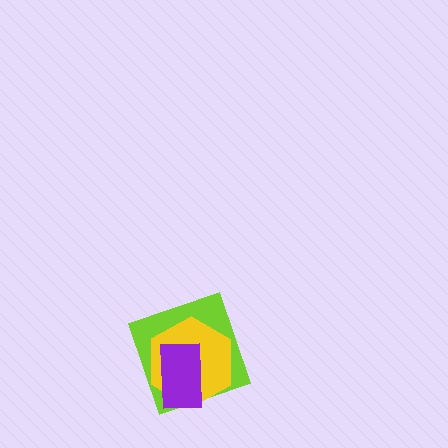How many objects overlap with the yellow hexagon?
2 objects overlap with the yellow hexagon.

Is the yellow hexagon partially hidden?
Yes, it is partially covered by another shape.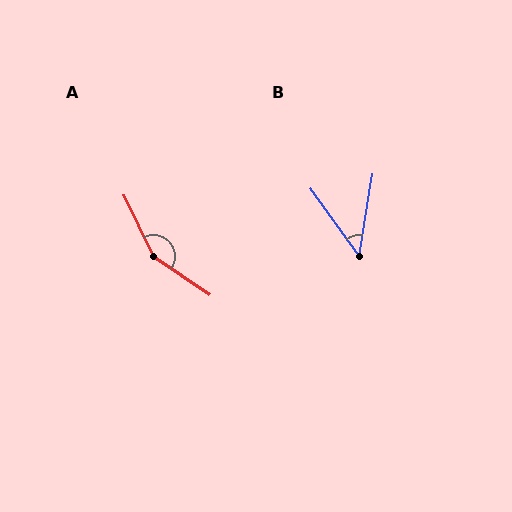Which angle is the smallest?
B, at approximately 45 degrees.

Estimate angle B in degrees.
Approximately 45 degrees.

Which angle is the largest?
A, at approximately 150 degrees.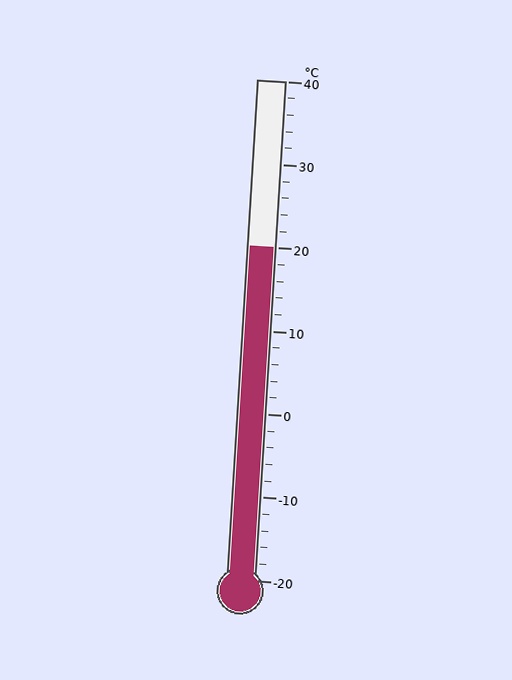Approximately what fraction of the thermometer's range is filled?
The thermometer is filled to approximately 65% of its range.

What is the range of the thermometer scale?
The thermometer scale ranges from -20°C to 40°C.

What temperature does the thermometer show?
The thermometer shows approximately 20°C.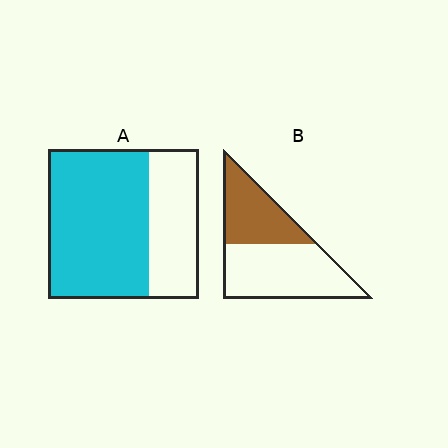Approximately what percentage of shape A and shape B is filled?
A is approximately 65% and B is approximately 40%.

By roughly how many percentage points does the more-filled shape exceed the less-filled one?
By roughly 25 percentage points (A over B).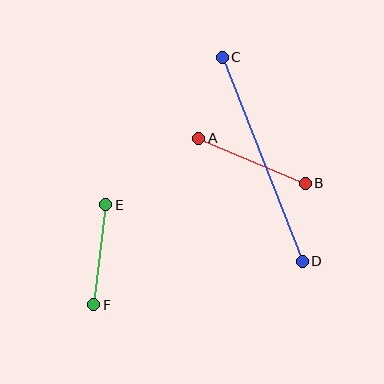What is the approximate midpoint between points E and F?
The midpoint is at approximately (100, 255) pixels.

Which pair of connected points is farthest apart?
Points C and D are farthest apart.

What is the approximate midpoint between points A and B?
The midpoint is at approximately (252, 161) pixels.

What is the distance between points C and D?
The distance is approximately 219 pixels.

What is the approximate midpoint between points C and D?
The midpoint is at approximately (262, 159) pixels.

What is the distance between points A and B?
The distance is approximately 115 pixels.